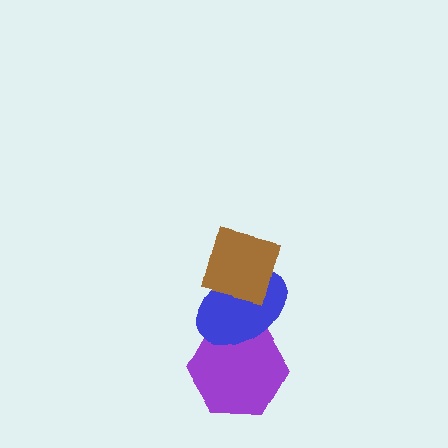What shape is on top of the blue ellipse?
The brown square is on top of the blue ellipse.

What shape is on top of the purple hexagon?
The blue ellipse is on top of the purple hexagon.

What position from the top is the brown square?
The brown square is 1st from the top.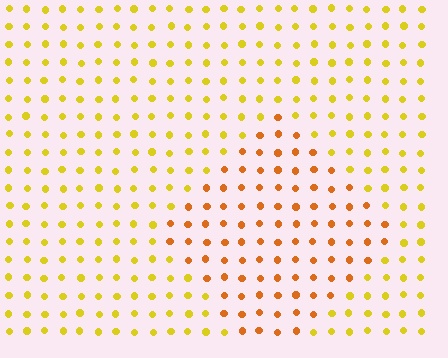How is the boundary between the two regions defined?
The boundary is defined purely by a slight shift in hue (about 31 degrees). Spacing, size, and orientation are identical on both sides.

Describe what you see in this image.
The image is filled with small yellow elements in a uniform arrangement. A diamond-shaped region is visible where the elements are tinted to a slightly different hue, forming a subtle color boundary.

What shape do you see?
I see a diamond.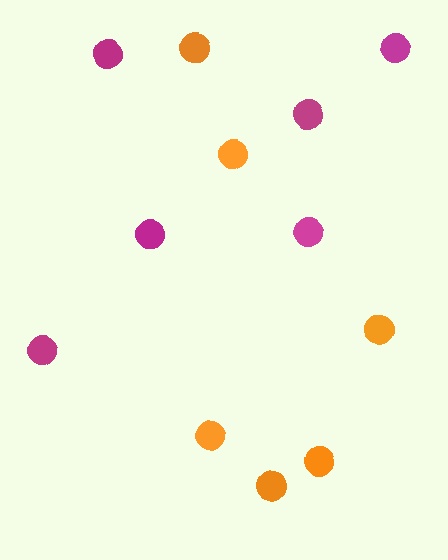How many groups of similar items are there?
There are 2 groups: one group of magenta circles (6) and one group of orange circles (6).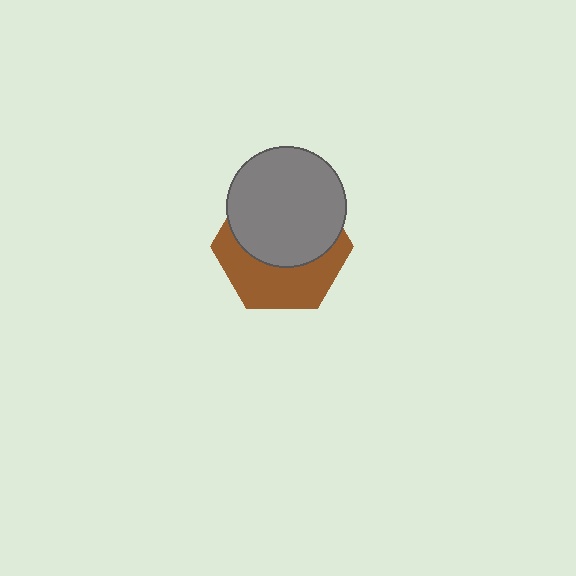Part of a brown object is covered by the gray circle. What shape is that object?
It is a hexagon.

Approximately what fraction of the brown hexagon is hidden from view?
Roughly 56% of the brown hexagon is hidden behind the gray circle.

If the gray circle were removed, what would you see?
You would see the complete brown hexagon.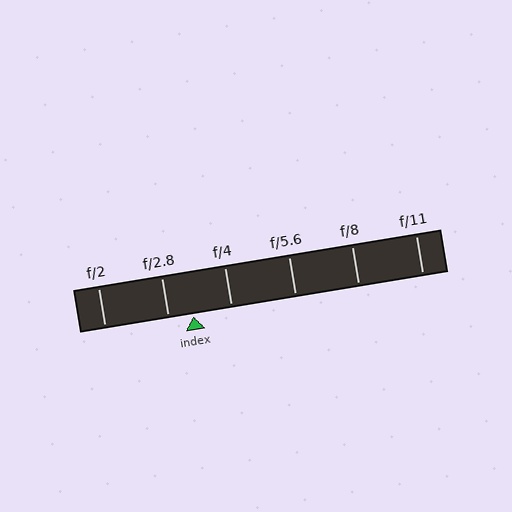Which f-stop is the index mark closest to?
The index mark is closest to f/2.8.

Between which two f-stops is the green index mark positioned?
The index mark is between f/2.8 and f/4.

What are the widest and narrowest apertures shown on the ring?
The widest aperture shown is f/2 and the narrowest is f/11.